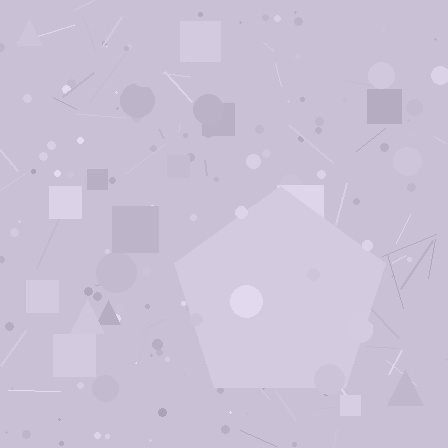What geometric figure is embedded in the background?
A pentagon is embedded in the background.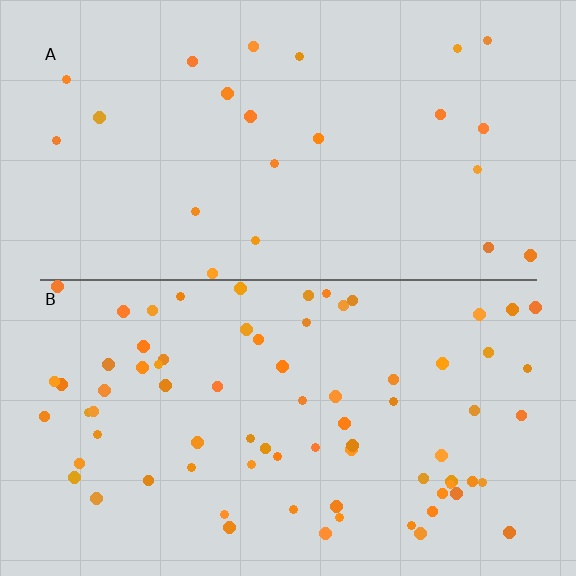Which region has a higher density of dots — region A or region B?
B (the bottom).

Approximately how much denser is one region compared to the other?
Approximately 3.3× — region B over region A.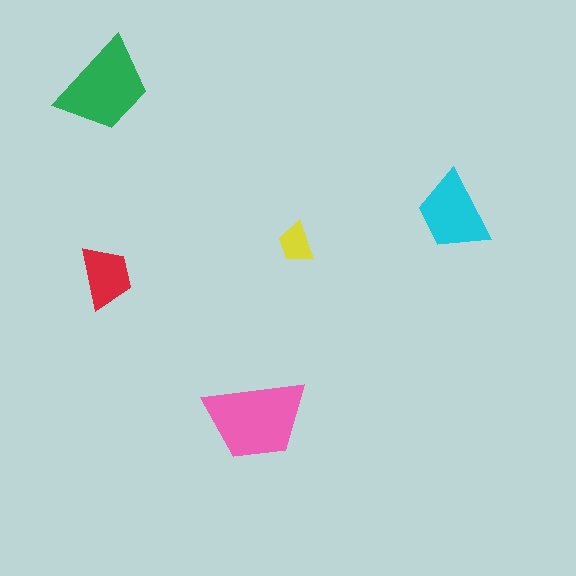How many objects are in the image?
There are 5 objects in the image.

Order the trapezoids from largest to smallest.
the pink one, the green one, the cyan one, the red one, the yellow one.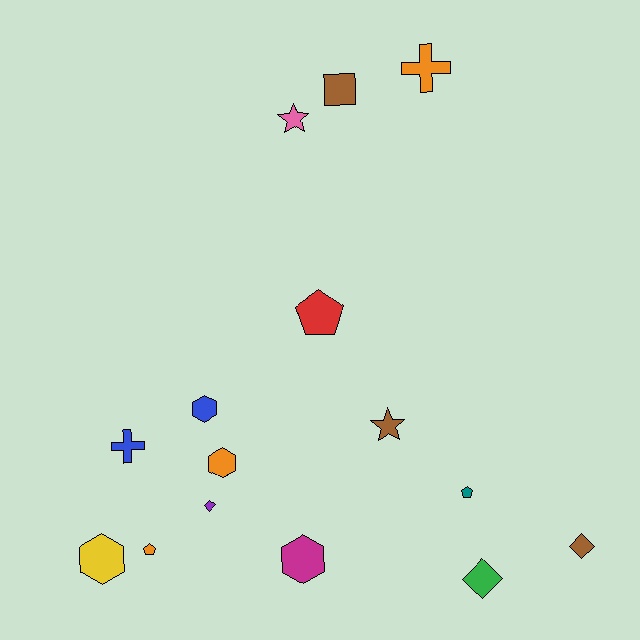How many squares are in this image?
There is 1 square.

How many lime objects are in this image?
There are no lime objects.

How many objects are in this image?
There are 15 objects.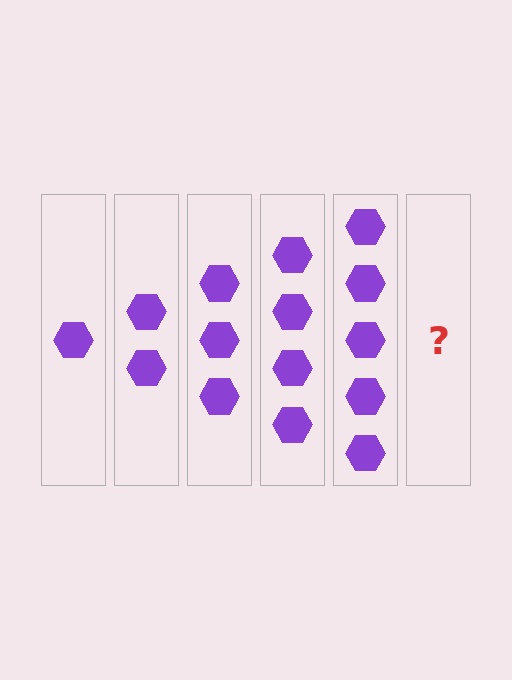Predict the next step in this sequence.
The next step is 6 hexagons.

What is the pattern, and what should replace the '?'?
The pattern is that each step adds one more hexagon. The '?' should be 6 hexagons.